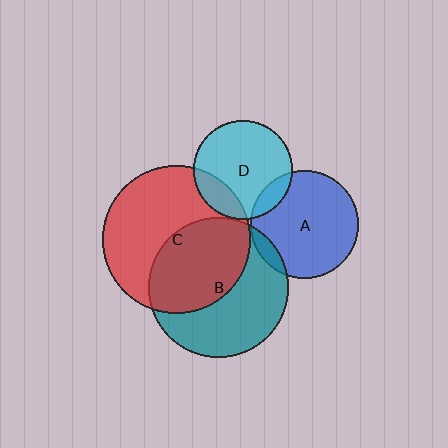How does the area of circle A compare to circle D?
Approximately 1.2 times.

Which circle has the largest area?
Circle C (red).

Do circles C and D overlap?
Yes.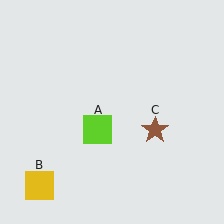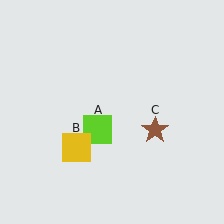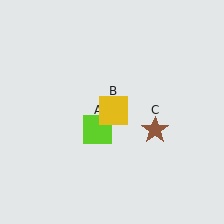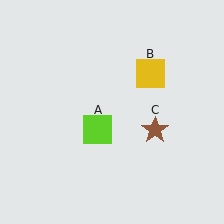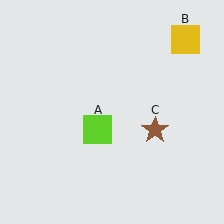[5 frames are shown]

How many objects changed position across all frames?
1 object changed position: yellow square (object B).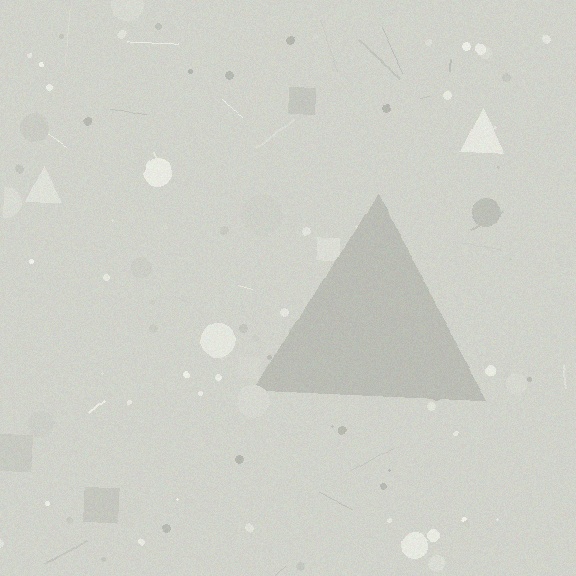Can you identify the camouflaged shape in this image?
The camouflaged shape is a triangle.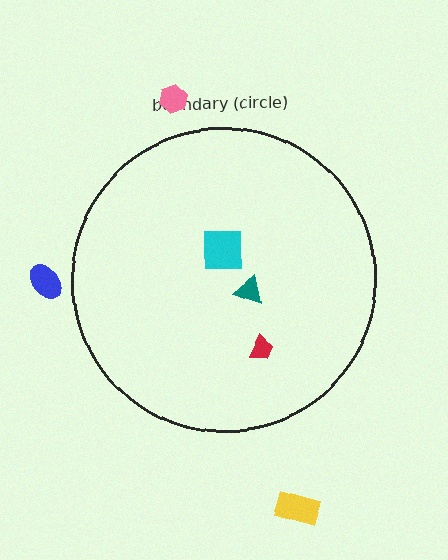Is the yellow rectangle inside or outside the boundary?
Outside.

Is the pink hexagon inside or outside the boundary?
Outside.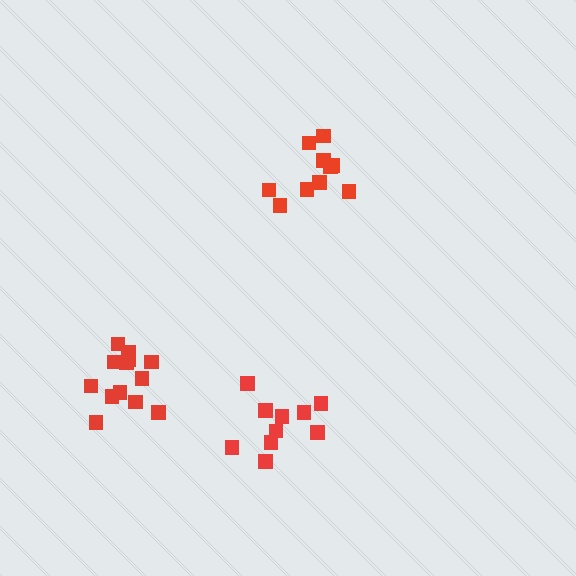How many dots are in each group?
Group 1: 13 dots, Group 2: 10 dots, Group 3: 10 dots (33 total).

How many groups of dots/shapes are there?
There are 3 groups.